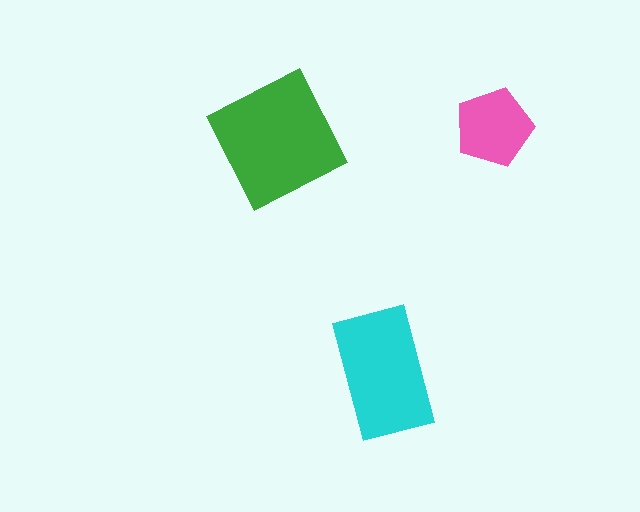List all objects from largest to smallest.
The green square, the cyan rectangle, the pink pentagon.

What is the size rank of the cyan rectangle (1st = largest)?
2nd.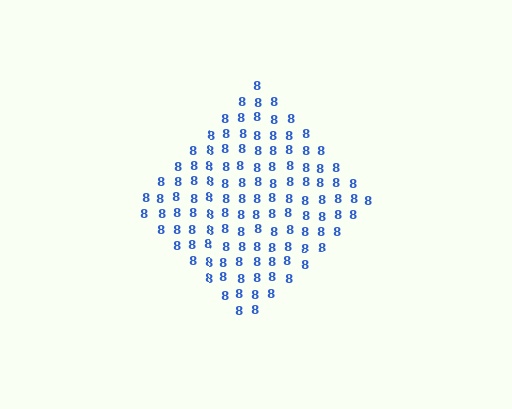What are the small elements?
The small elements are digit 8's.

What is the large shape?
The large shape is a diamond.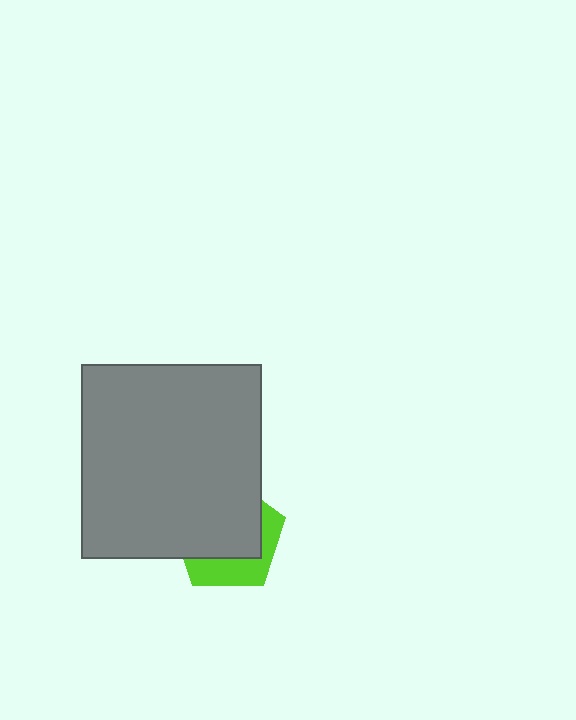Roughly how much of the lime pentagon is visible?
A small part of it is visible (roughly 34%).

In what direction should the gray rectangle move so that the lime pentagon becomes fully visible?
The gray rectangle should move toward the upper-left. That is the shortest direction to clear the overlap and leave the lime pentagon fully visible.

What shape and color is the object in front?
The object in front is a gray rectangle.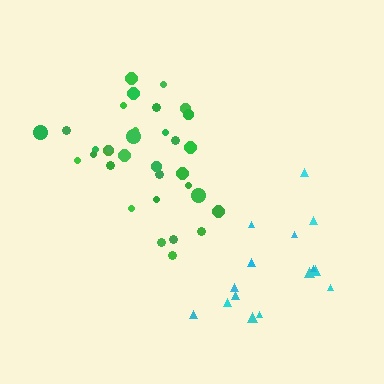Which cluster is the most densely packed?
Green.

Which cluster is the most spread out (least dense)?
Cyan.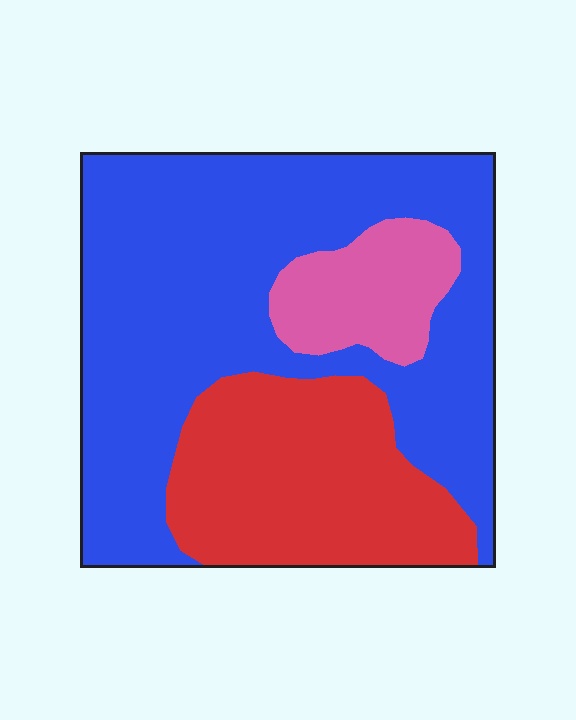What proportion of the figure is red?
Red covers 27% of the figure.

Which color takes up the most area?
Blue, at roughly 60%.